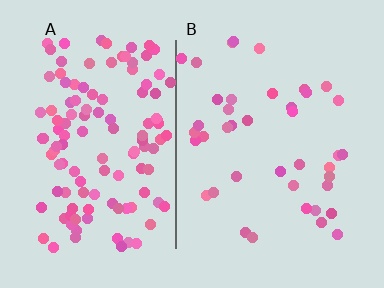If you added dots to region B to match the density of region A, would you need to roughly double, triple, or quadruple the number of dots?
Approximately triple.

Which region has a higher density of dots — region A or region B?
A (the left).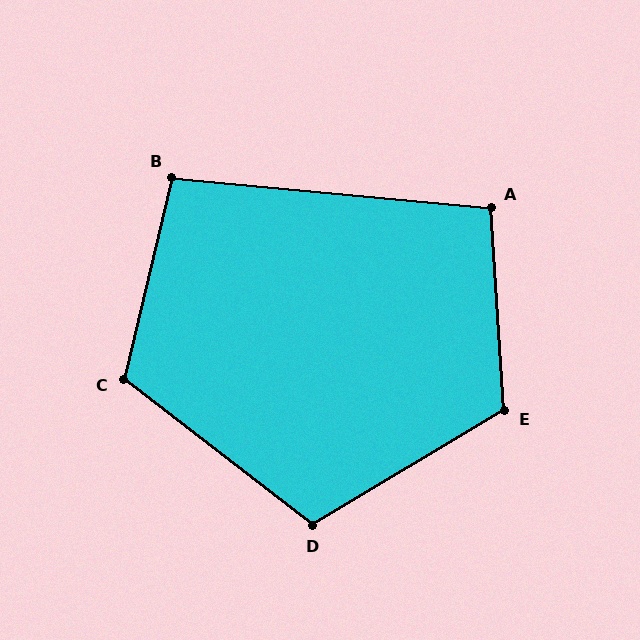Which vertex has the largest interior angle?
E, at approximately 117 degrees.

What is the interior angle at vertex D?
Approximately 111 degrees (obtuse).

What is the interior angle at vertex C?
Approximately 114 degrees (obtuse).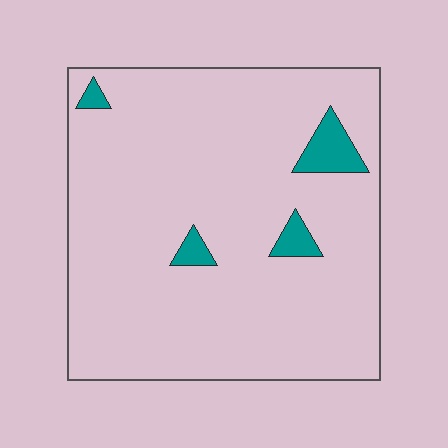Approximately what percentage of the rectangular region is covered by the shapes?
Approximately 5%.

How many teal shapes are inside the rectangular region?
4.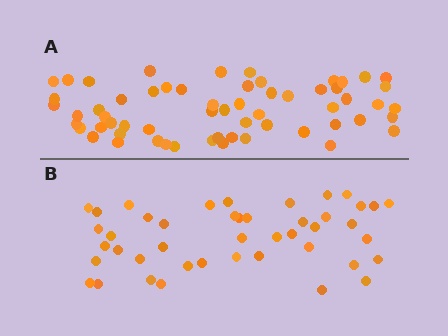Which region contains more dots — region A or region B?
Region A (the top region) has more dots.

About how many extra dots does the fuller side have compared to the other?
Region A has approximately 15 more dots than region B.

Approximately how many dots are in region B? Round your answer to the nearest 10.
About 40 dots. (The exact count is 44, which rounds to 40.)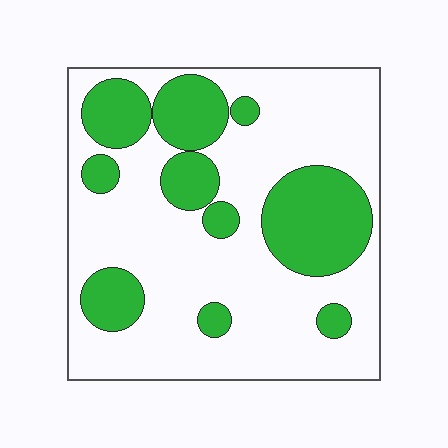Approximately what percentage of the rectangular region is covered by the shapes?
Approximately 30%.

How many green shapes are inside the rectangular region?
10.